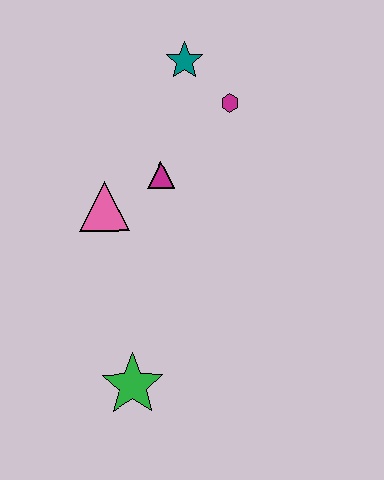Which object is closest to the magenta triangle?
The pink triangle is closest to the magenta triangle.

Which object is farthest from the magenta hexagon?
The green star is farthest from the magenta hexagon.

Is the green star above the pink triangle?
No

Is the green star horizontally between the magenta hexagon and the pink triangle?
Yes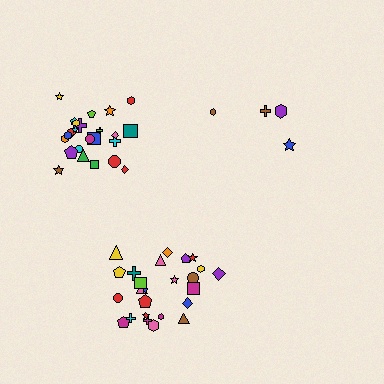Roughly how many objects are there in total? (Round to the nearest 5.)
Roughly 55 objects in total.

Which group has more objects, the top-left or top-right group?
The top-left group.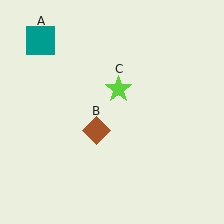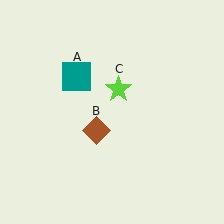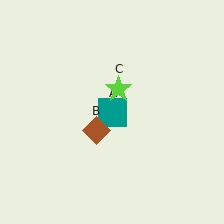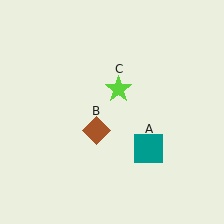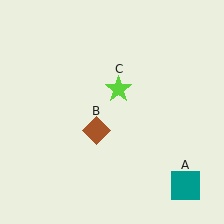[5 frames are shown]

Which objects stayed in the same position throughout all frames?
Brown diamond (object B) and lime star (object C) remained stationary.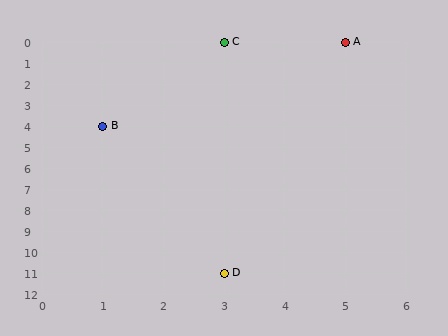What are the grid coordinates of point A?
Point A is at grid coordinates (5, 0).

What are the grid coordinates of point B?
Point B is at grid coordinates (1, 4).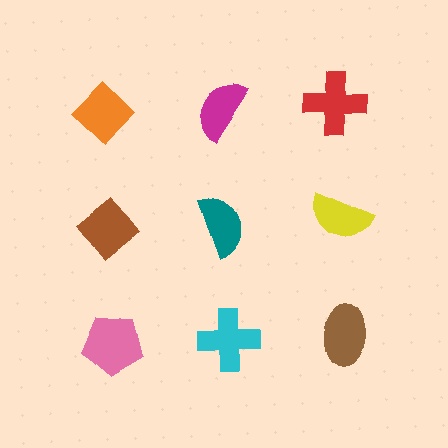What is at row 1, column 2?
A magenta semicircle.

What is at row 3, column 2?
A cyan cross.